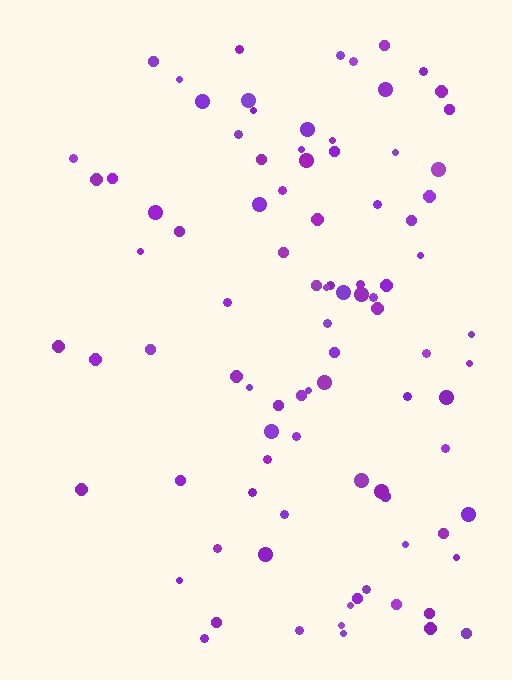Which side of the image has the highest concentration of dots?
The right.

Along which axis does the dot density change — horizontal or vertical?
Horizontal.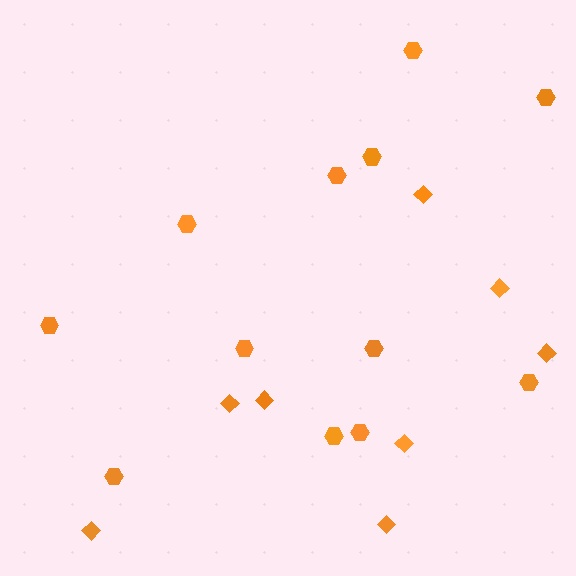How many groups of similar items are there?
There are 2 groups: one group of hexagons (12) and one group of diamonds (8).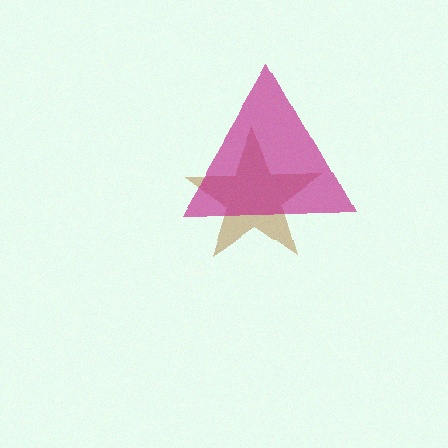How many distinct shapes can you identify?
There are 2 distinct shapes: a brown star, a magenta triangle.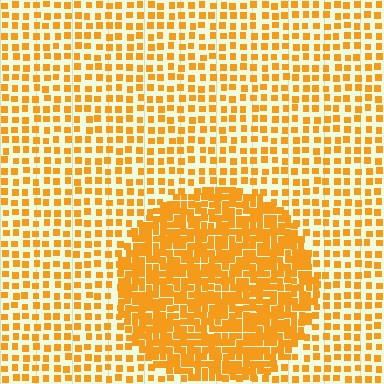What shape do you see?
I see a circle.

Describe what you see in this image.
The image contains small orange elements arranged at two different densities. A circle-shaped region is visible where the elements are more densely packed than the surrounding area.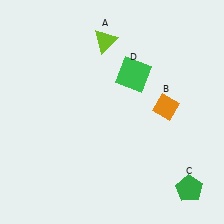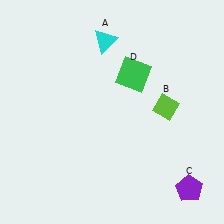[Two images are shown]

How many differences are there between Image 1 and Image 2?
There are 3 differences between the two images.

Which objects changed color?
A changed from lime to cyan. B changed from orange to lime. C changed from green to purple.